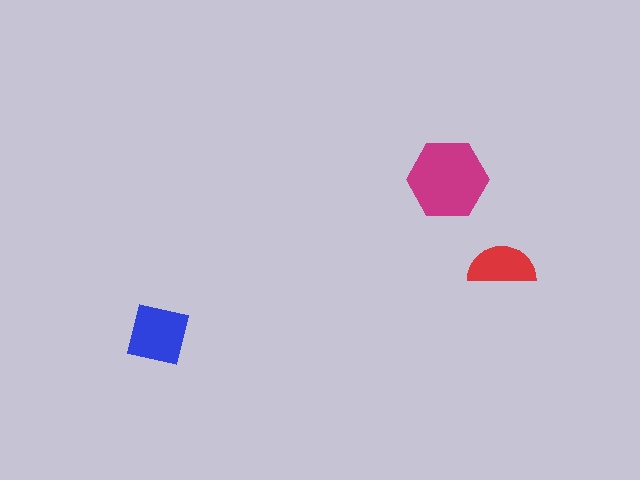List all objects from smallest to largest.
The red semicircle, the blue square, the magenta hexagon.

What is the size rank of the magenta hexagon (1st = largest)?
1st.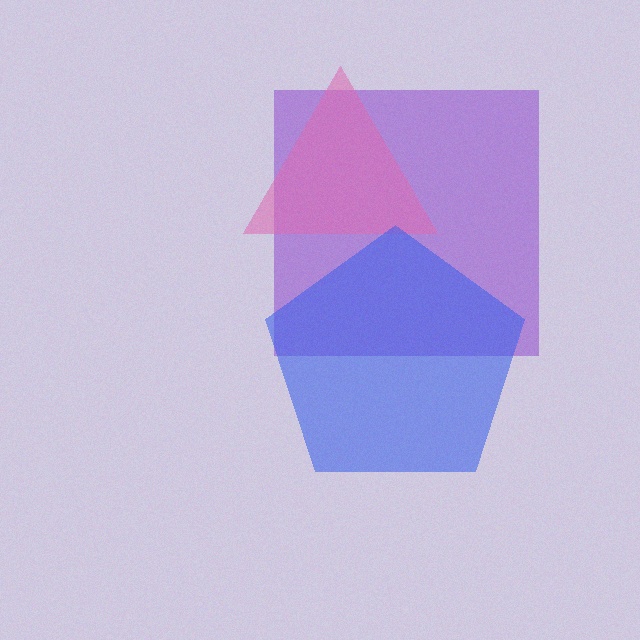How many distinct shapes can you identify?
There are 3 distinct shapes: a purple square, a pink triangle, a blue pentagon.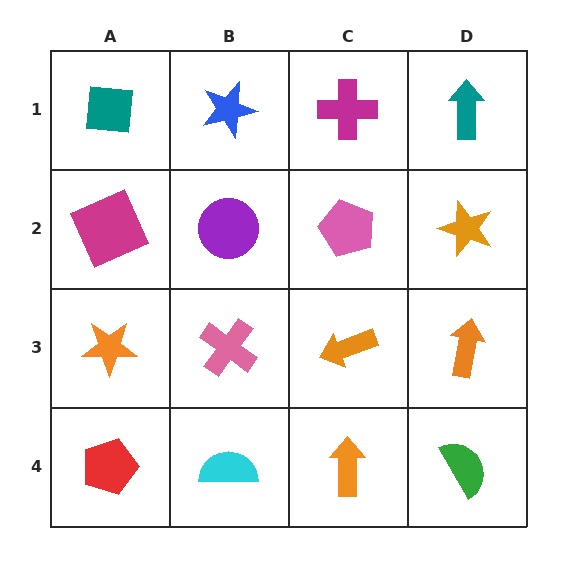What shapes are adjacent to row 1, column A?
A magenta square (row 2, column A), a blue star (row 1, column B).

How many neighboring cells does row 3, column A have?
3.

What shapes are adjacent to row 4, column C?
An orange arrow (row 3, column C), a cyan semicircle (row 4, column B), a green semicircle (row 4, column D).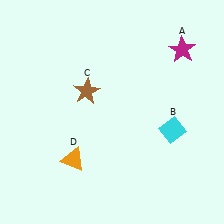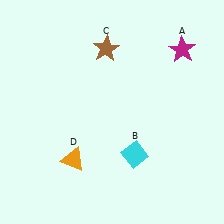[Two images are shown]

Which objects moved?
The objects that moved are: the cyan diamond (B), the brown star (C).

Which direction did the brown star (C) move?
The brown star (C) moved up.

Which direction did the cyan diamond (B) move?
The cyan diamond (B) moved left.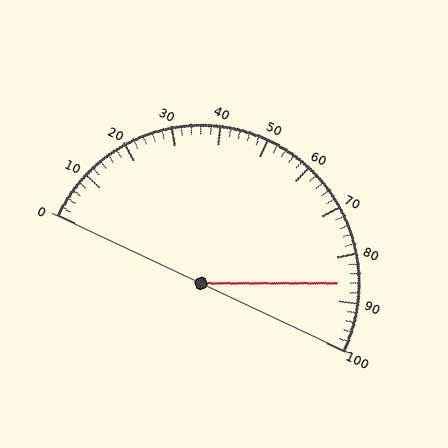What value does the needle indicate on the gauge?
The needle indicates approximately 86.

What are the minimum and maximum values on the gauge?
The gauge ranges from 0 to 100.